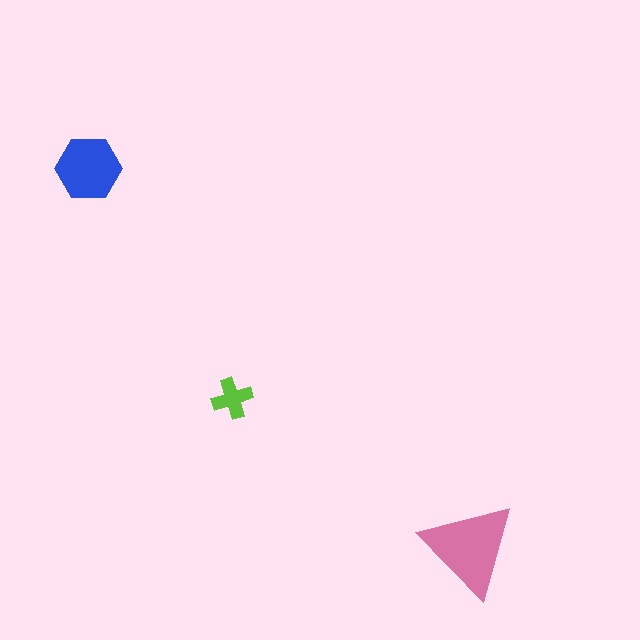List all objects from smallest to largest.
The lime cross, the blue hexagon, the pink triangle.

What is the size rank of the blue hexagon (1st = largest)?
2nd.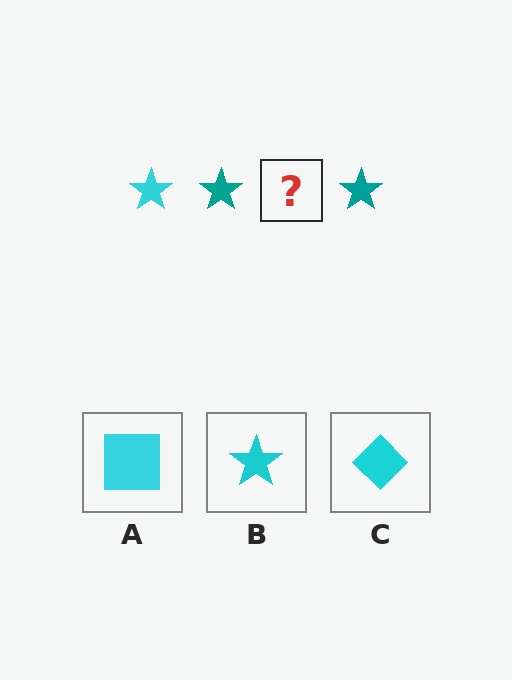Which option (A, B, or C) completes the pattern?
B.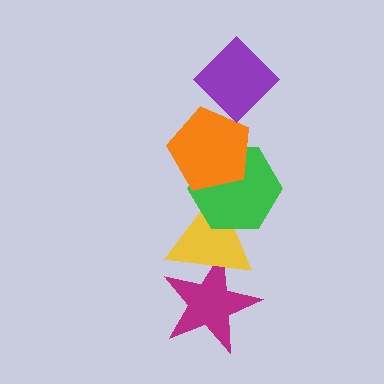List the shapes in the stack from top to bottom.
From top to bottom: the purple diamond, the orange pentagon, the green hexagon, the yellow triangle, the magenta star.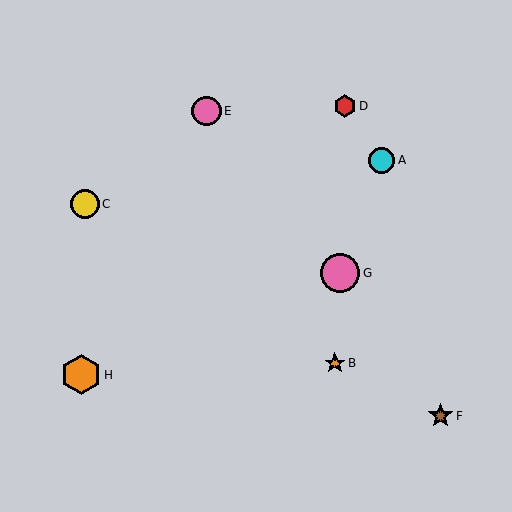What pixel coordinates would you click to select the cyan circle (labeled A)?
Click at (382, 160) to select the cyan circle A.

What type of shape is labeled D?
Shape D is a red hexagon.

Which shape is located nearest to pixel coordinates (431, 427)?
The brown star (labeled F) at (440, 416) is nearest to that location.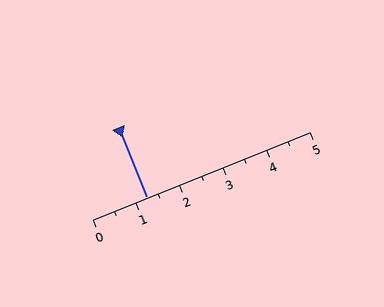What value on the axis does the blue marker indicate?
The marker indicates approximately 1.2.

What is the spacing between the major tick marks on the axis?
The major ticks are spaced 1 apart.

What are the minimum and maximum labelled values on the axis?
The axis runs from 0 to 5.